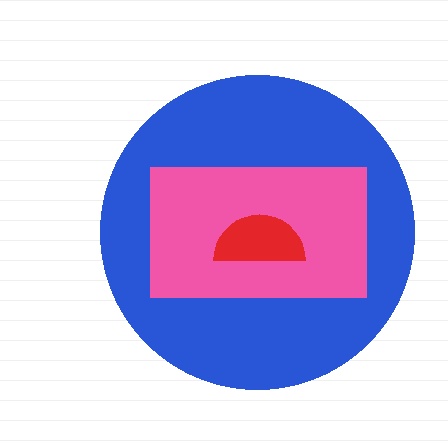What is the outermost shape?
The blue circle.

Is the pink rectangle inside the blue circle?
Yes.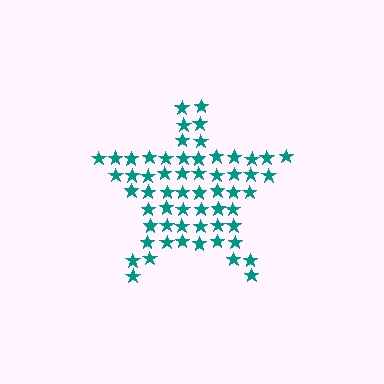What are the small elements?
The small elements are stars.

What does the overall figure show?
The overall figure shows a star.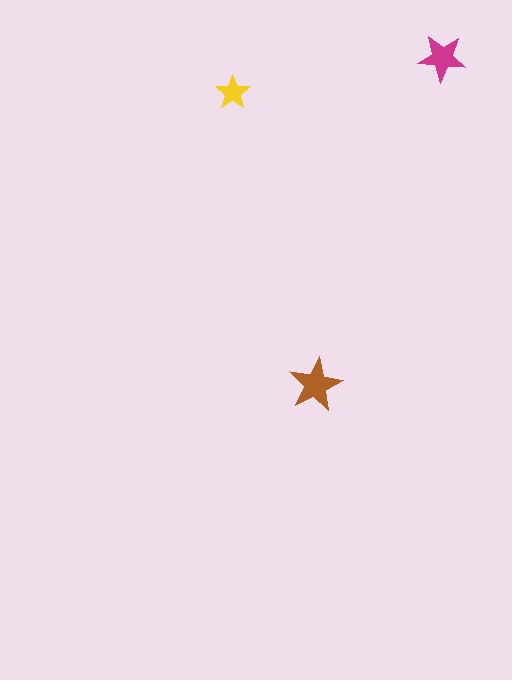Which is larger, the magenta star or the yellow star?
The magenta one.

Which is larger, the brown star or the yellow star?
The brown one.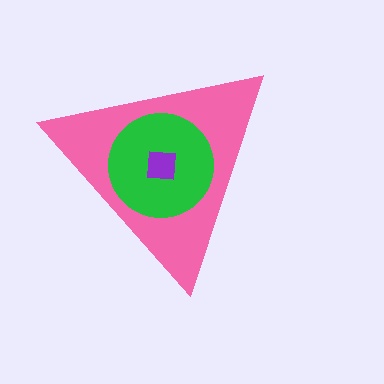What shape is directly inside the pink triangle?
The green circle.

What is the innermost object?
The purple square.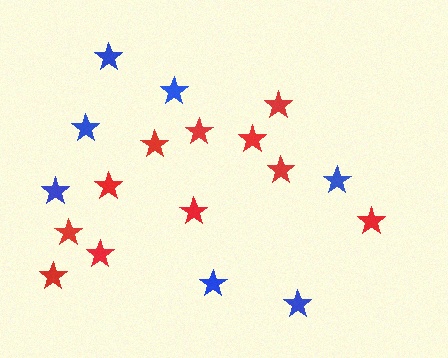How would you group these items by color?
There are 2 groups: one group of blue stars (7) and one group of red stars (11).